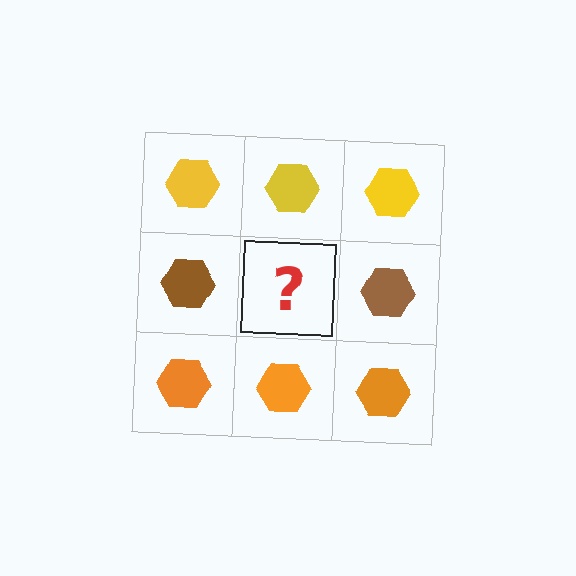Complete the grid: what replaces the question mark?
The question mark should be replaced with a brown hexagon.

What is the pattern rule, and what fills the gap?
The rule is that each row has a consistent color. The gap should be filled with a brown hexagon.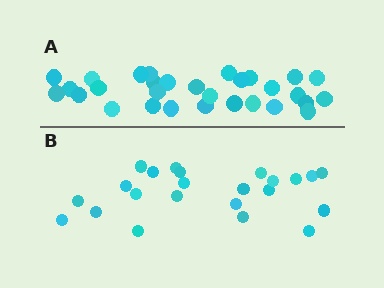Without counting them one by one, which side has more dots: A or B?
Region A (the top region) has more dots.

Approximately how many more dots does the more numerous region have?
Region A has roughly 8 or so more dots than region B.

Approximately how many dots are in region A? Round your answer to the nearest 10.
About 30 dots.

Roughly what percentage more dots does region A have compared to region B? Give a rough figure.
About 30% more.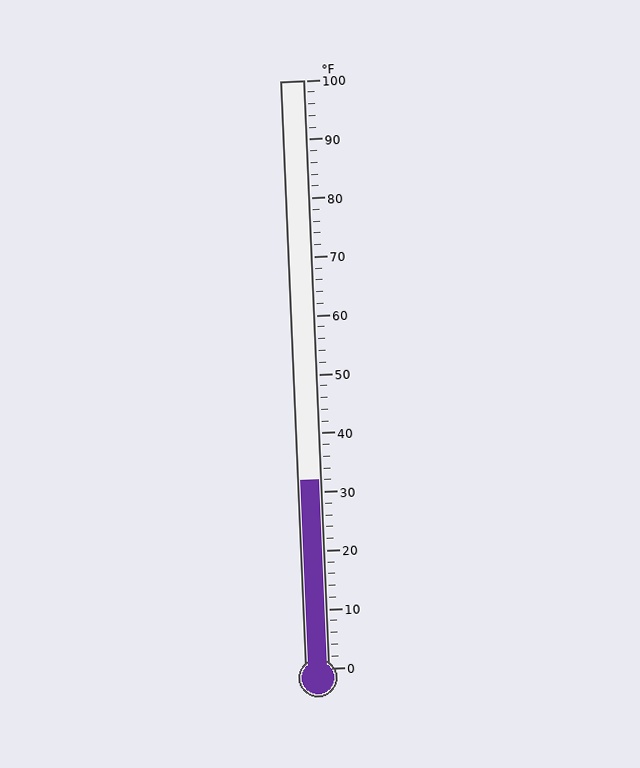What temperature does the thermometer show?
The thermometer shows approximately 32°F.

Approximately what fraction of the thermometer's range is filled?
The thermometer is filled to approximately 30% of its range.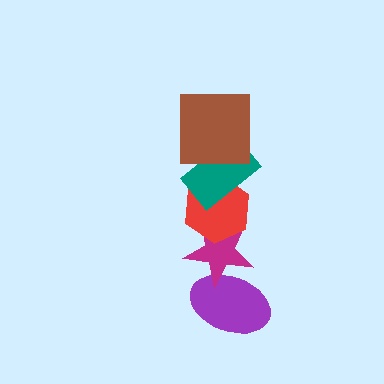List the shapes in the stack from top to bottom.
From top to bottom: the brown square, the teal rectangle, the red hexagon, the magenta star, the purple ellipse.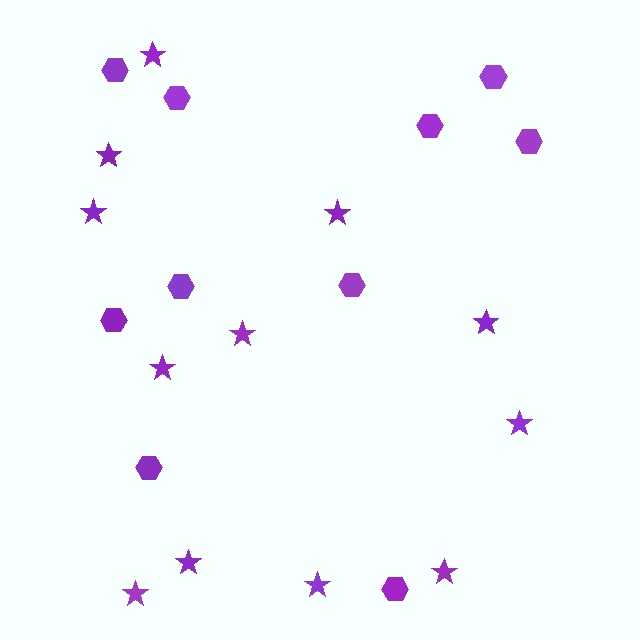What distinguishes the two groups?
There are 2 groups: one group of hexagons (10) and one group of stars (12).